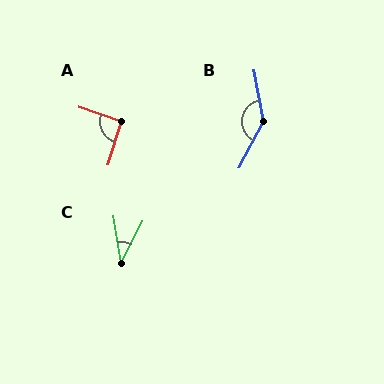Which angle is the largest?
B, at approximately 142 degrees.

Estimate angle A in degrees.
Approximately 92 degrees.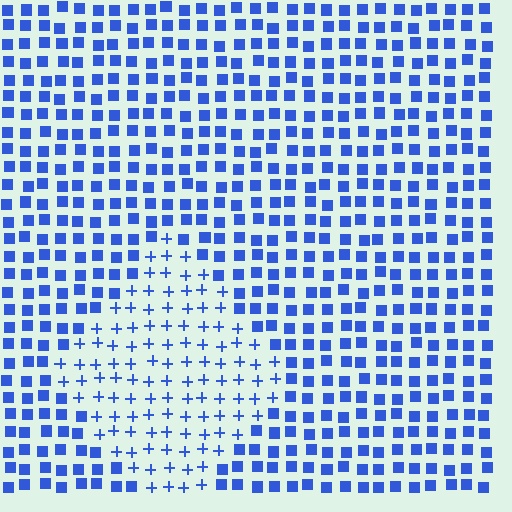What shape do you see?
I see a diamond.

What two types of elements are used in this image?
The image uses plus signs inside the diamond region and squares outside it.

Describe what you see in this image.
The image is filled with small blue elements arranged in a uniform grid. A diamond-shaped region contains plus signs, while the surrounding area contains squares. The boundary is defined purely by the change in element shape.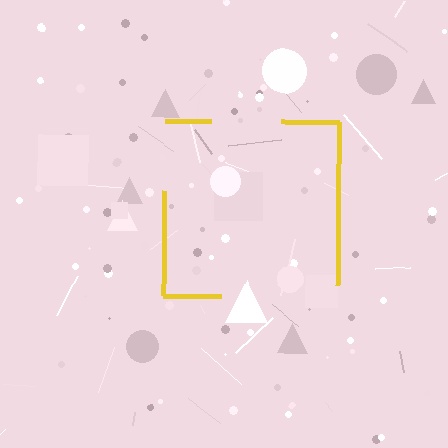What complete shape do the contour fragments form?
The contour fragments form a square.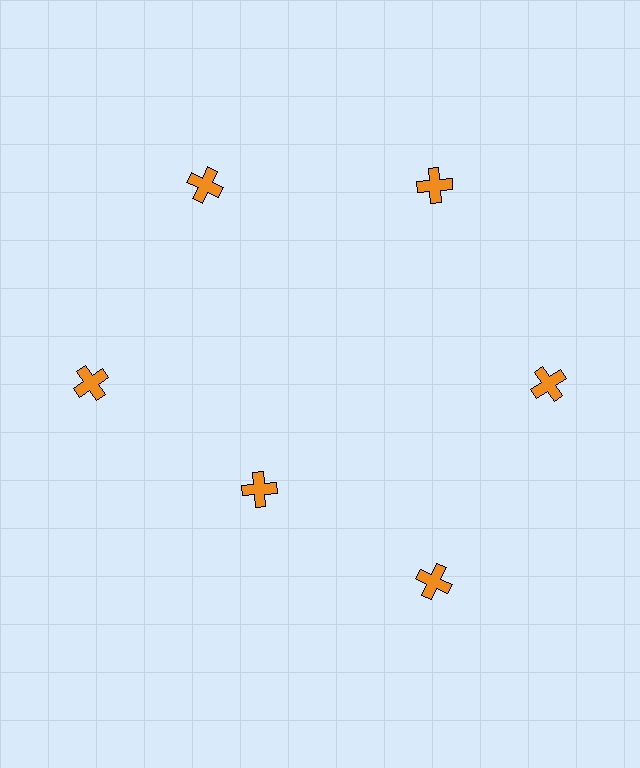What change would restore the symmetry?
The symmetry would be restored by moving it outward, back onto the ring so that all 6 crosses sit at equal angles and equal distance from the center.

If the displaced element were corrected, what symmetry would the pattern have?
It would have 6-fold rotational symmetry — the pattern would map onto itself every 60 degrees.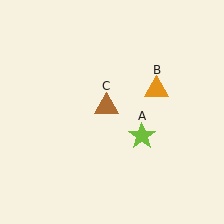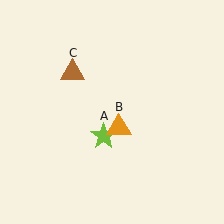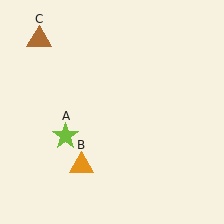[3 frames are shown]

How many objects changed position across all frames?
3 objects changed position: lime star (object A), orange triangle (object B), brown triangle (object C).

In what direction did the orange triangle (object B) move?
The orange triangle (object B) moved down and to the left.